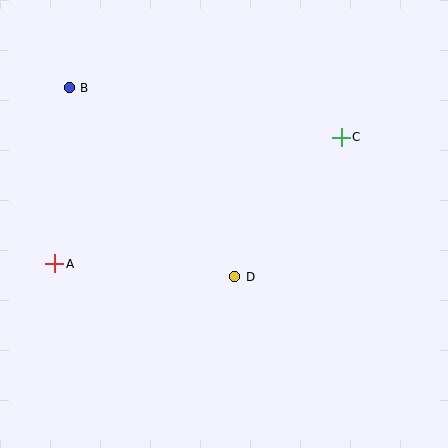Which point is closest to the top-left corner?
Point B is closest to the top-left corner.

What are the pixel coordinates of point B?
Point B is at (69, 88).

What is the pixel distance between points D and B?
The distance between D and B is 251 pixels.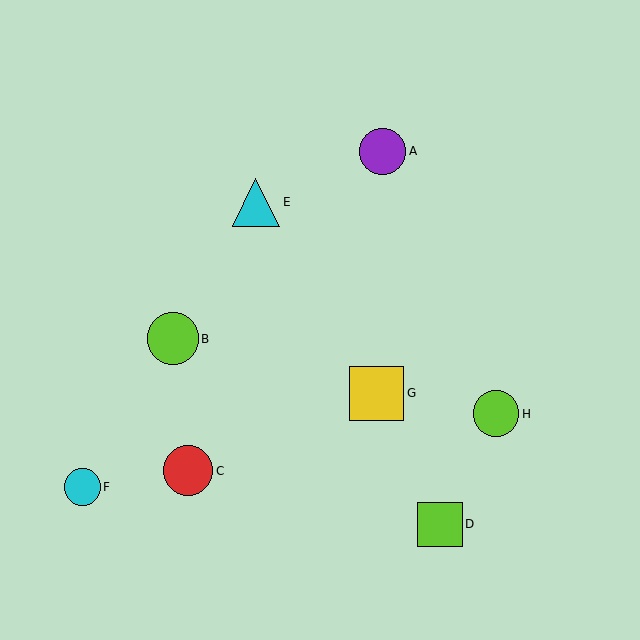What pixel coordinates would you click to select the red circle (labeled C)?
Click at (188, 471) to select the red circle C.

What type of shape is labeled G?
Shape G is a yellow square.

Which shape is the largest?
The yellow square (labeled G) is the largest.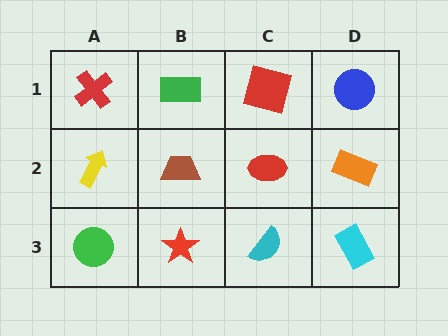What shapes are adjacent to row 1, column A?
A yellow arrow (row 2, column A), a green rectangle (row 1, column B).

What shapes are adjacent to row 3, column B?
A brown trapezoid (row 2, column B), a green circle (row 3, column A), a cyan semicircle (row 3, column C).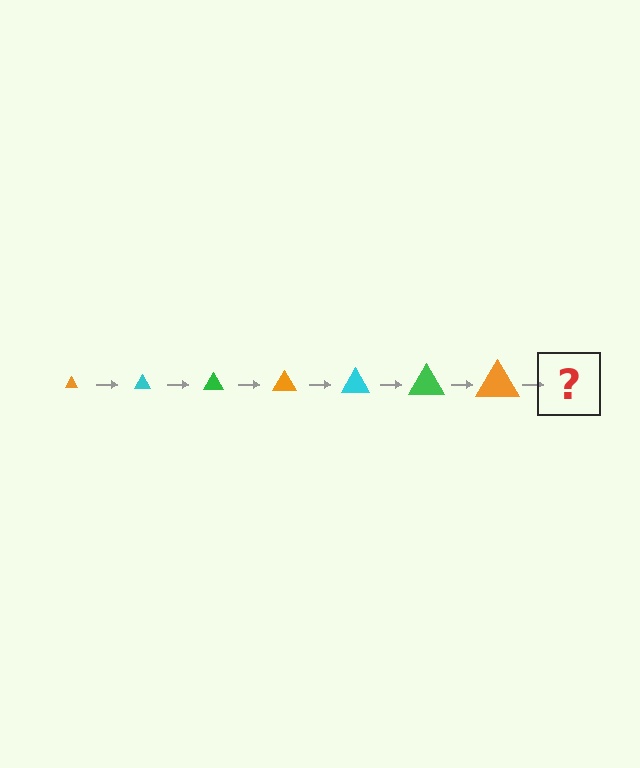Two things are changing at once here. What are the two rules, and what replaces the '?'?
The two rules are that the triangle grows larger each step and the color cycles through orange, cyan, and green. The '?' should be a cyan triangle, larger than the previous one.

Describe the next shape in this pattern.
It should be a cyan triangle, larger than the previous one.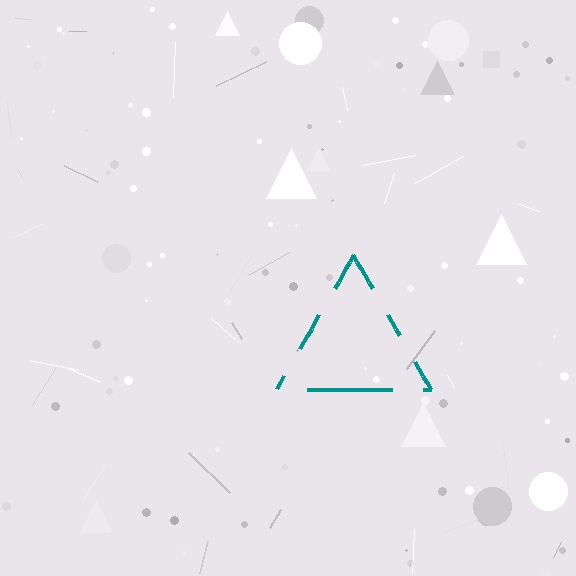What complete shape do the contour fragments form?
The contour fragments form a triangle.